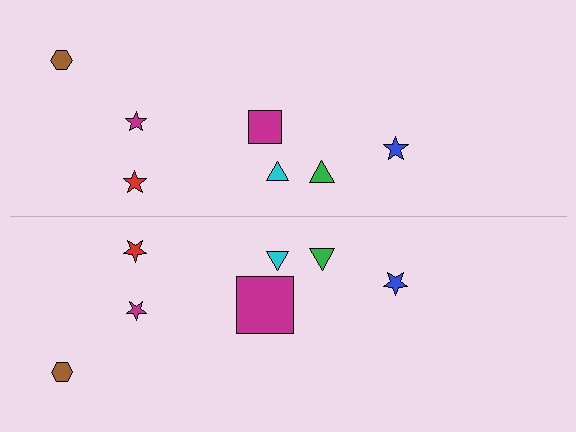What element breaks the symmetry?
The magenta square on the bottom side has a different size than its mirror counterpart.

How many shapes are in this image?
There are 14 shapes in this image.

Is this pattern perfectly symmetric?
No, the pattern is not perfectly symmetric. The magenta square on the bottom side has a different size than its mirror counterpart.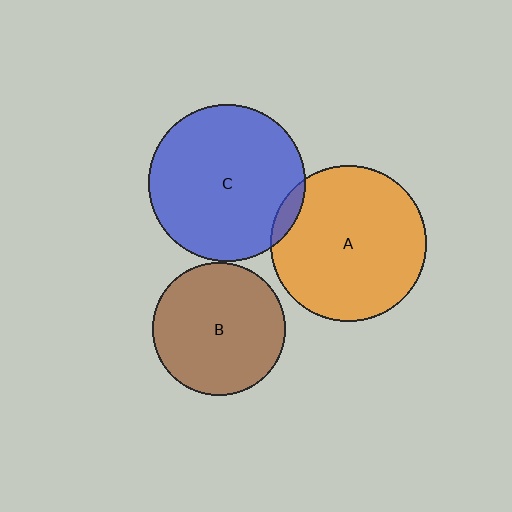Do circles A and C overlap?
Yes.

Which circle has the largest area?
Circle C (blue).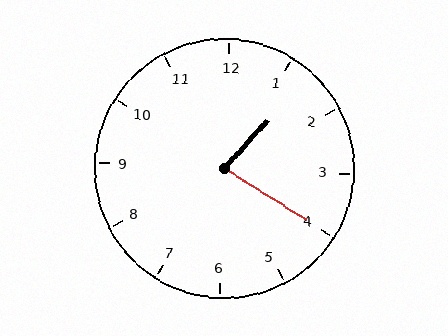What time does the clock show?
1:20.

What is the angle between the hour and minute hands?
Approximately 80 degrees.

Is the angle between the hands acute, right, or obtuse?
It is acute.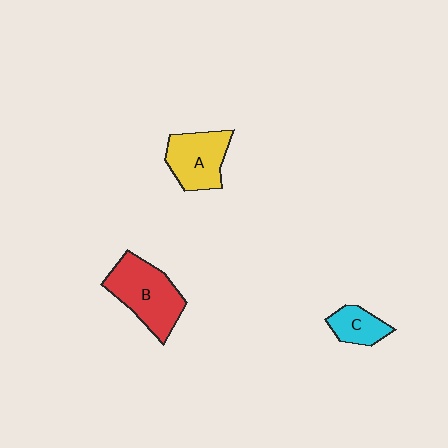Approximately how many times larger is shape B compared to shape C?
Approximately 2.2 times.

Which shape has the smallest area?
Shape C (cyan).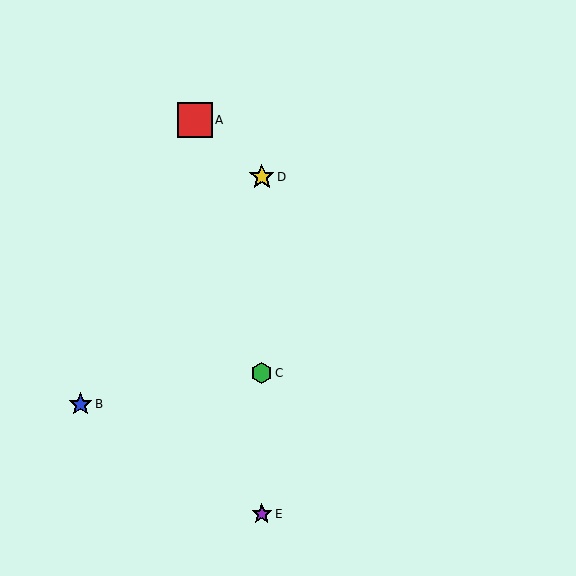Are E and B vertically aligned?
No, E is at x≈262 and B is at x≈80.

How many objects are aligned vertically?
3 objects (C, D, E) are aligned vertically.